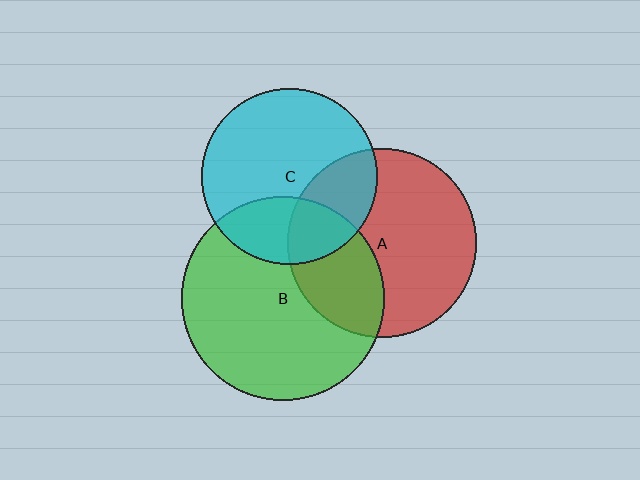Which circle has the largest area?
Circle B (green).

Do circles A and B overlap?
Yes.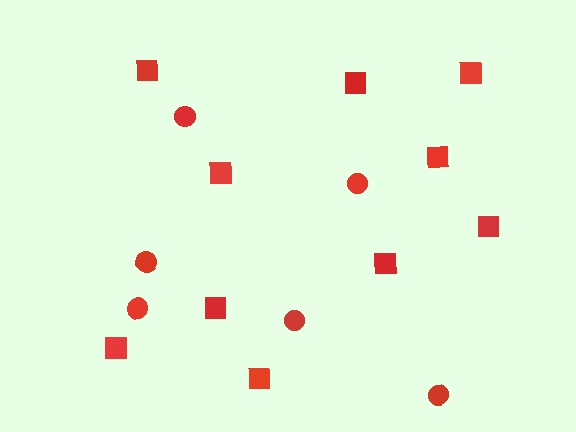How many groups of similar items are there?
There are 2 groups: one group of squares (10) and one group of circles (6).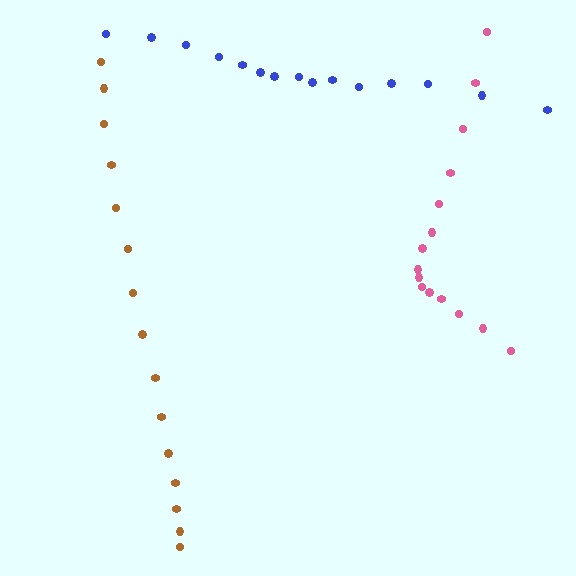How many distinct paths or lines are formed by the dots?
There are 3 distinct paths.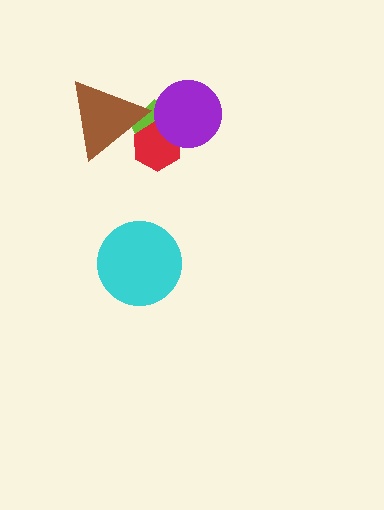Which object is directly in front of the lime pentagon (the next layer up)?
The red hexagon is directly in front of the lime pentagon.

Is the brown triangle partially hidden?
No, no other shape covers it.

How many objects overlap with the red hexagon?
3 objects overlap with the red hexagon.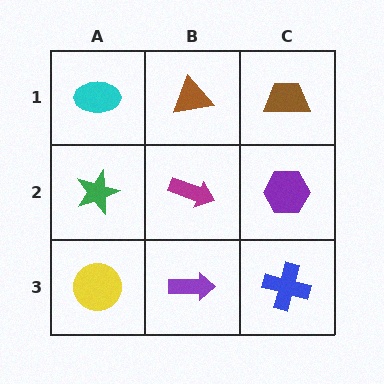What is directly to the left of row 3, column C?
A purple arrow.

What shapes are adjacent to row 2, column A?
A cyan ellipse (row 1, column A), a yellow circle (row 3, column A), a magenta arrow (row 2, column B).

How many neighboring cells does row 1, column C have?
2.